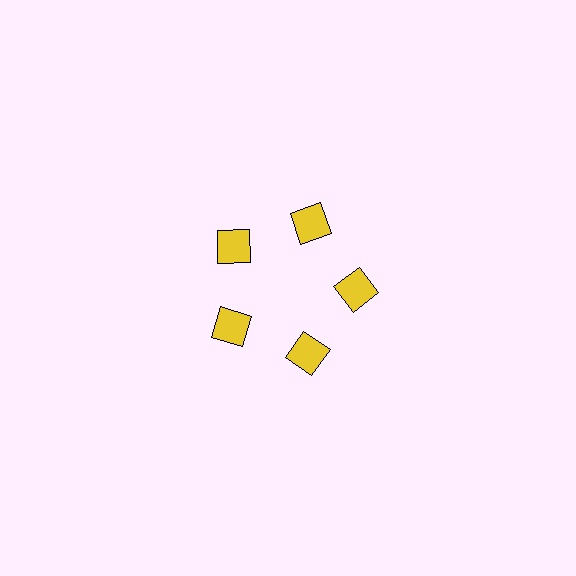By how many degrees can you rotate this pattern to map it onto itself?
The pattern maps onto itself every 72 degrees of rotation.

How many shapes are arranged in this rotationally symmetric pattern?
There are 5 shapes, arranged in 5 groups of 1.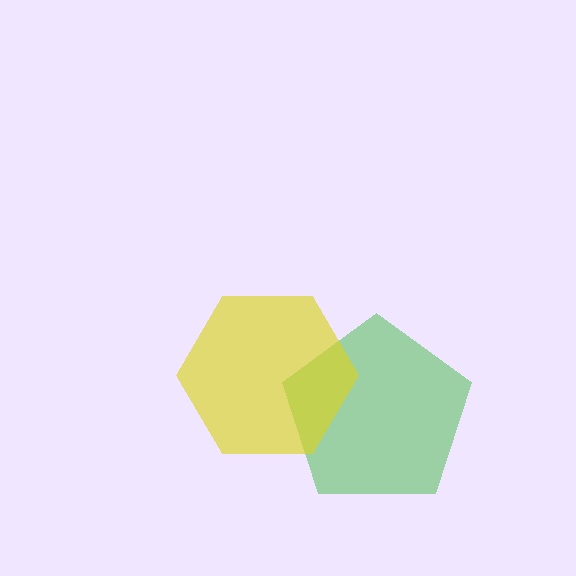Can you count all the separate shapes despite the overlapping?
Yes, there are 2 separate shapes.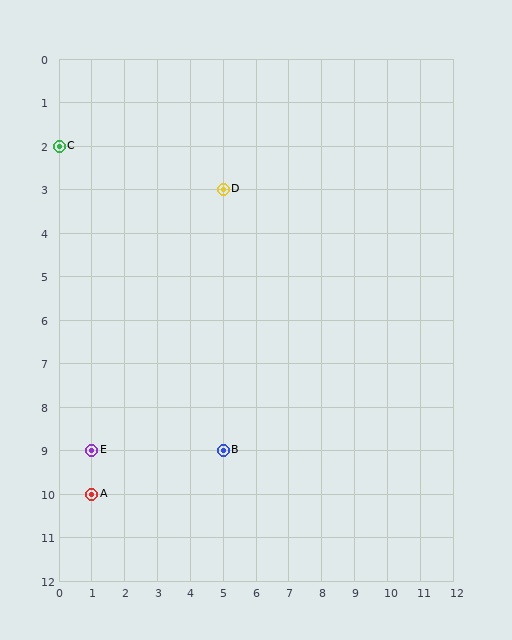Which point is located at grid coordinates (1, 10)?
Point A is at (1, 10).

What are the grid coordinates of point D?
Point D is at grid coordinates (5, 3).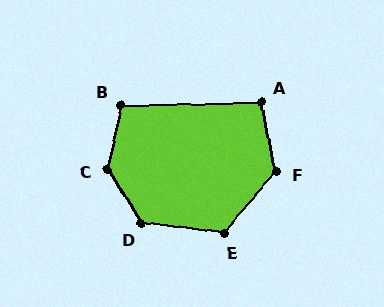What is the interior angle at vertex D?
Approximately 129 degrees (obtuse).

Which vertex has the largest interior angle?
C, at approximately 136 degrees.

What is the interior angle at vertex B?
Approximately 103 degrees (obtuse).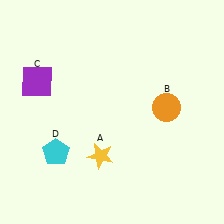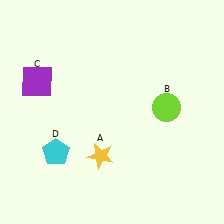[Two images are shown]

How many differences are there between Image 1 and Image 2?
There is 1 difference between the two images.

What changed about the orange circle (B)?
In Image 1, B is orange. In Image 2, it changed to lime.